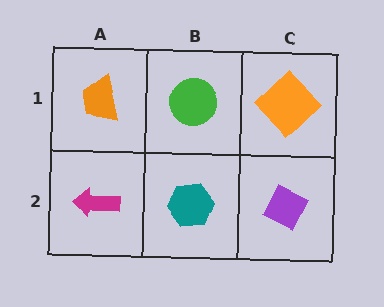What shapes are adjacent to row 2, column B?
A green circle (row 1, column B), a magenta arrow (row 2, column A), a purple diamond (row 2, column C).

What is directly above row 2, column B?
A green circle.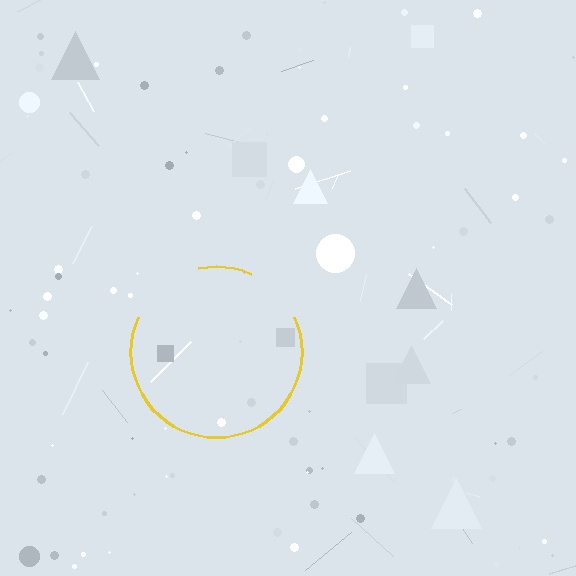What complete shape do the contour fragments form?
The contour fragments form a circle.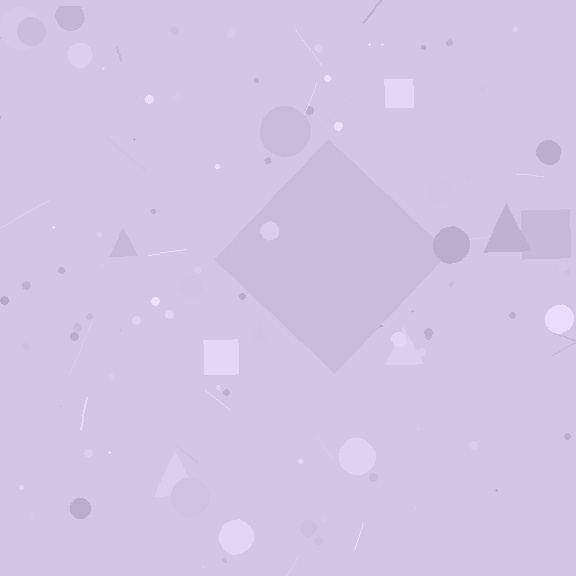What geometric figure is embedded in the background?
A diamond is embedded in the background.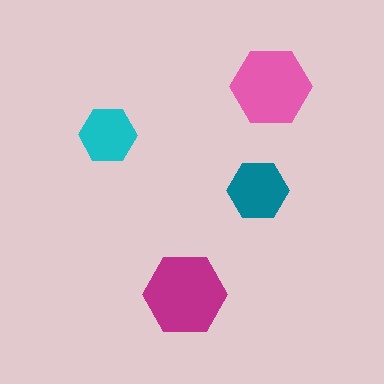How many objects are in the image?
There are 4 objects in the image.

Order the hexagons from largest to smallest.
the magenta one, the pink one, the teal one, the cyan one.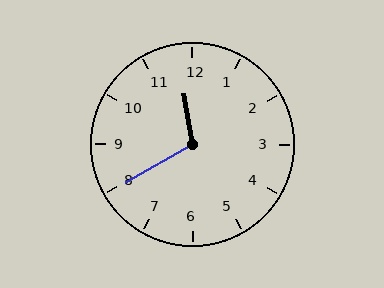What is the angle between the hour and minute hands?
Approximately 110 degrees.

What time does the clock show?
11:40.